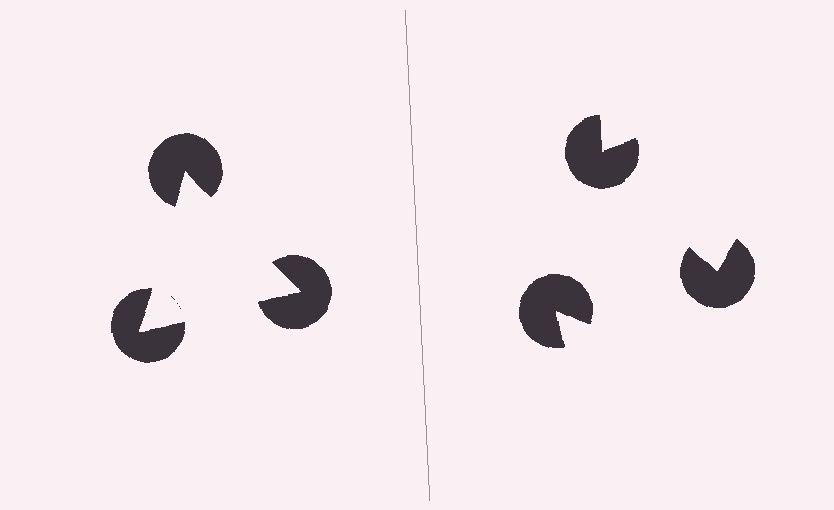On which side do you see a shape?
An illusory triangle appears on the left side. On the right side the wedge cuts are rotated, so no coherent shape forms.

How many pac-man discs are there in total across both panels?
6 — 3 on each side.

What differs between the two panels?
The pac-man discs are positioned identically on both sides; only the wedge orientations differ. On the left they align to a triangle; on the right they are misaligned.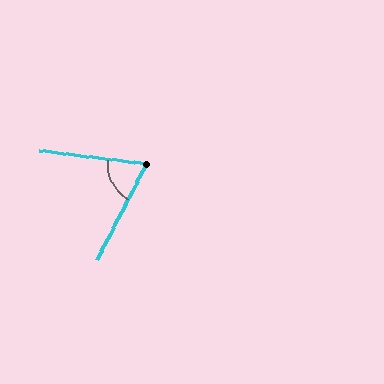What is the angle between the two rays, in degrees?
Approximately 69 degrees.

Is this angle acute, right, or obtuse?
It is acute.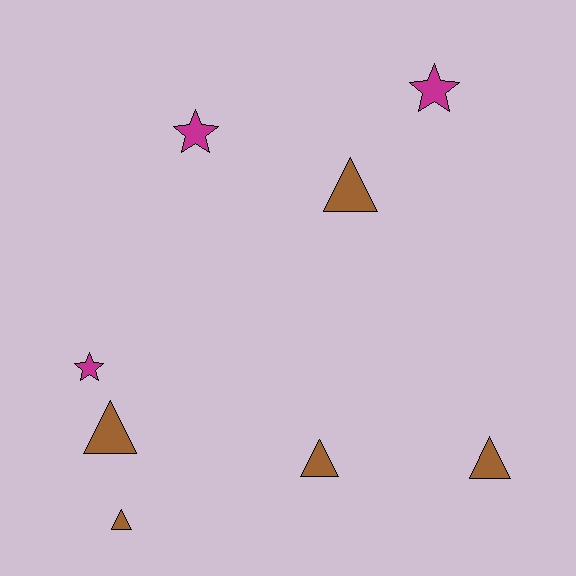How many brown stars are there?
There are no brown stars.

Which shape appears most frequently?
Triangle, with 5 objects.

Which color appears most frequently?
Brown, with 5 objects.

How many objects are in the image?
There are 8 objects.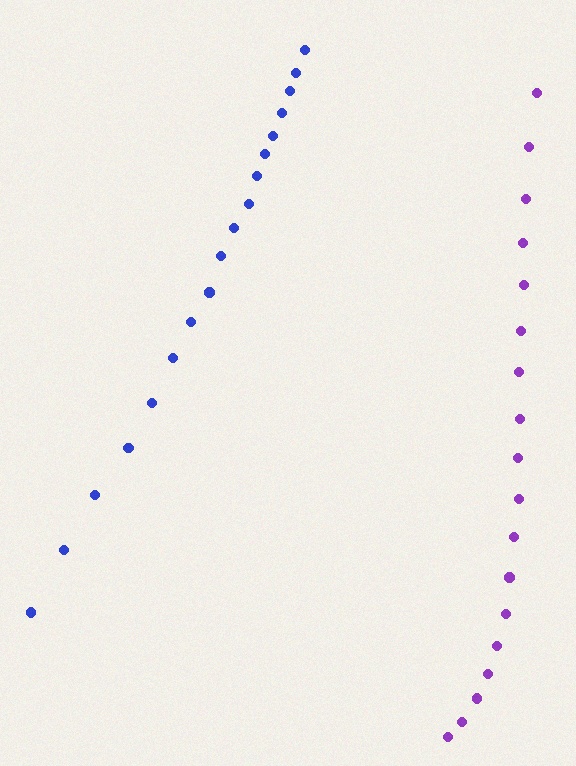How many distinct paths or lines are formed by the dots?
There are 2 distinct paths.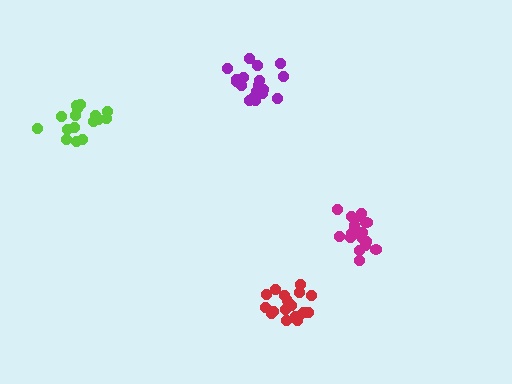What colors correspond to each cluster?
The clusters are colored: red, magenta, purple, lime.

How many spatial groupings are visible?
There are 4 spatial groupings.